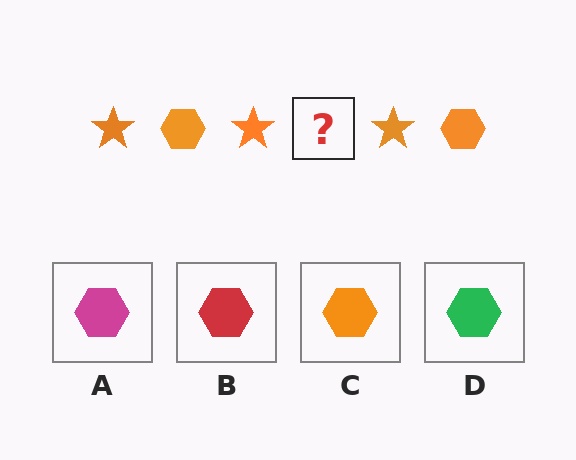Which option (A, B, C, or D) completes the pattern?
C.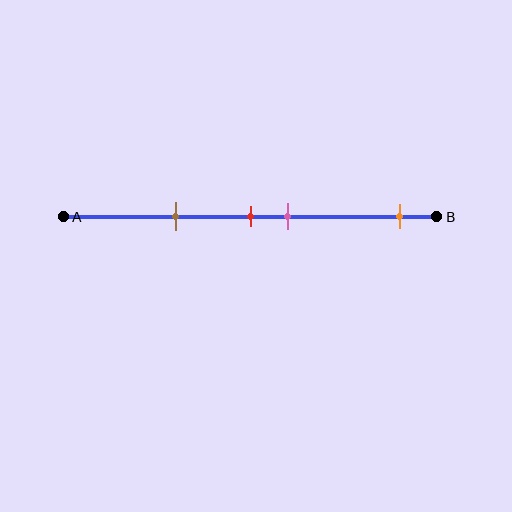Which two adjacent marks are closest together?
The red and pink marks are the closest adjacent pair.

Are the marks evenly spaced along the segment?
No, the marks are not evenly spaced.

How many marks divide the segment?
There are 4 marks dividing the segment.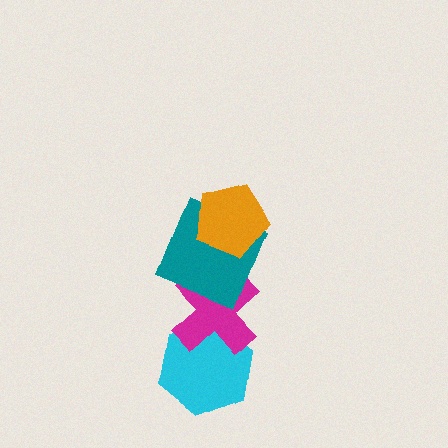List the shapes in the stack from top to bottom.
From top to bottom: the orange pentagon, the teal square, the magenta cross, the cyan hexagon.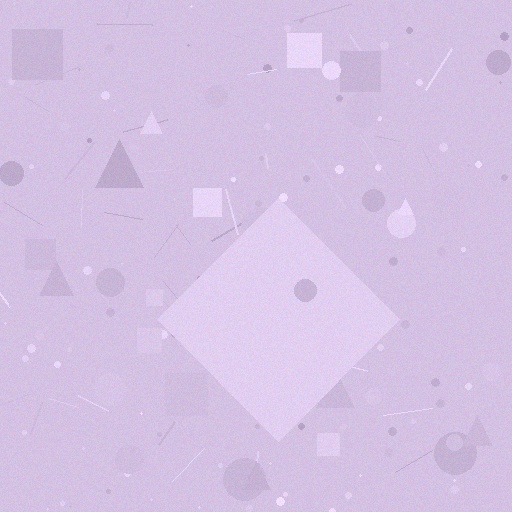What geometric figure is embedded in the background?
A diamond is embedded in the background.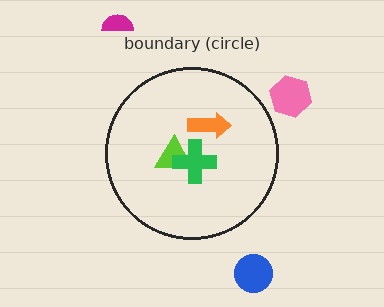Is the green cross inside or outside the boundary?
Inside.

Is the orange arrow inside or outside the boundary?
Inside.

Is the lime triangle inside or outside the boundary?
Inside.